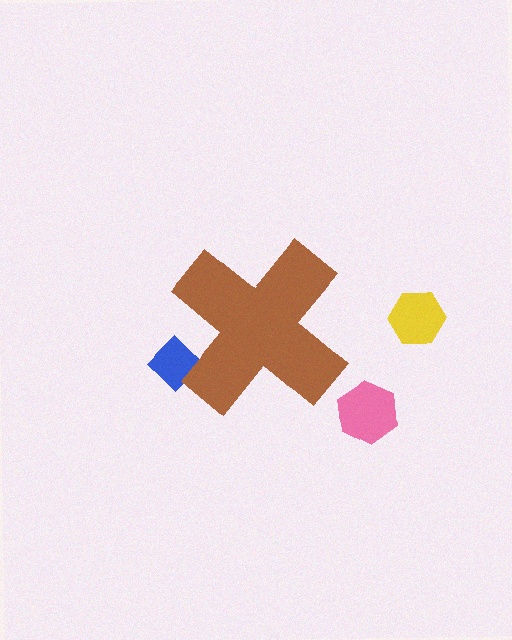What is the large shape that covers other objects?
A brown cross.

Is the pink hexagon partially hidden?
No, the pink hexagon is fully visible.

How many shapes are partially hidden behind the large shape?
1 shape is partially hidden.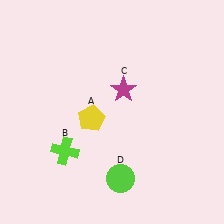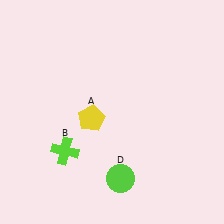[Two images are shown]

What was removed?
The magenta star (C) was removed in Image 2.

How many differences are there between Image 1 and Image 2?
There is 1 difference between the two images.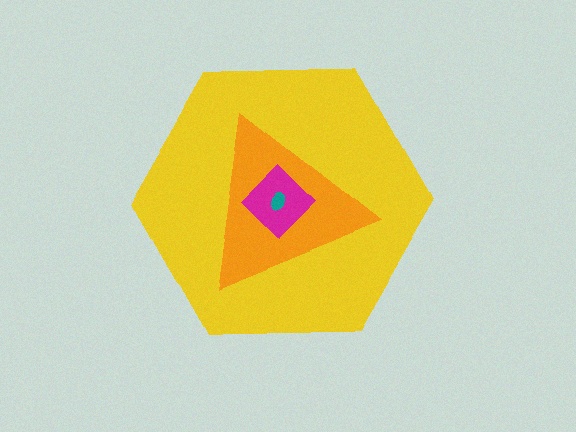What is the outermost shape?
The yellow hexagon.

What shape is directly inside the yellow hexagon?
The orange triangle.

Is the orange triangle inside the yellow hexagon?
Yes.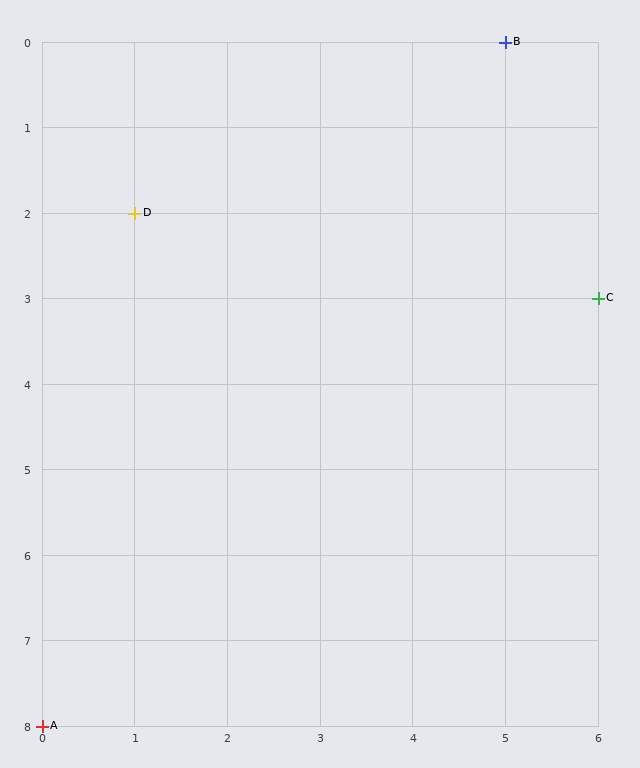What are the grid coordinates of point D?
Point D is at grid coordinates (1, 2).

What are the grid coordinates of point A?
Point A is at grid coordinates (0, 8).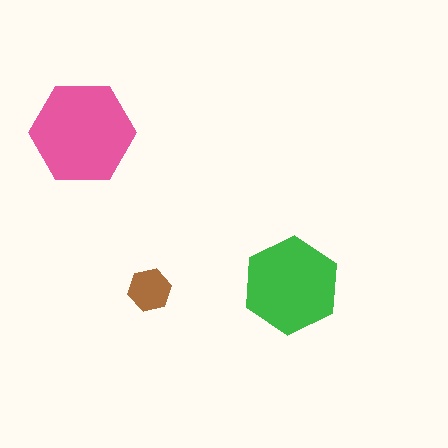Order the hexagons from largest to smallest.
the pink one, the green one, the brown one.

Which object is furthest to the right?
The green hexagon is rightmost.